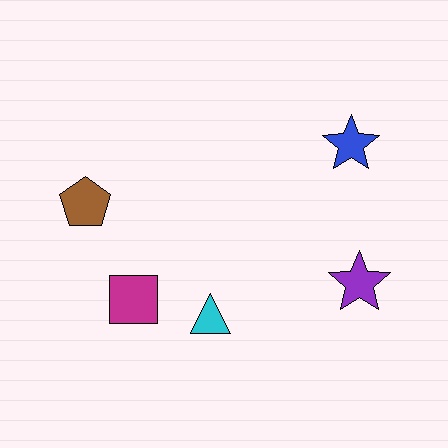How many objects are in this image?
There are 5 objects.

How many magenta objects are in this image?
There is 1 magenta object.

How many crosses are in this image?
There are no crosses.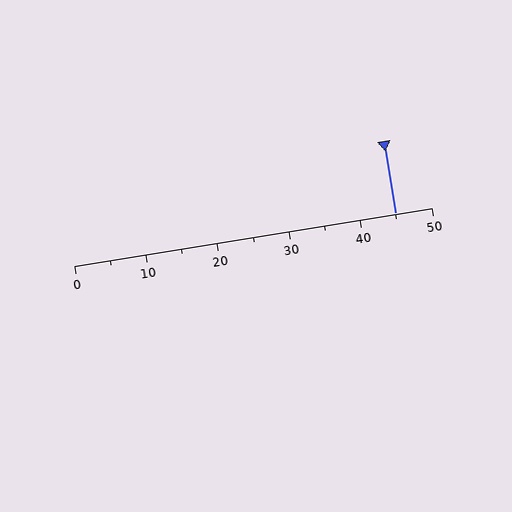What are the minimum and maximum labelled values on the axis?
The axis runs from 0 to 50.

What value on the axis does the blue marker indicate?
The marker indicates approximately 45.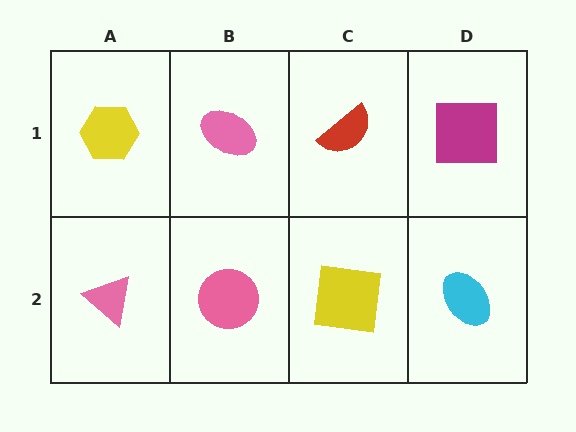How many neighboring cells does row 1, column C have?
3.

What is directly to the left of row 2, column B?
A pink triangle.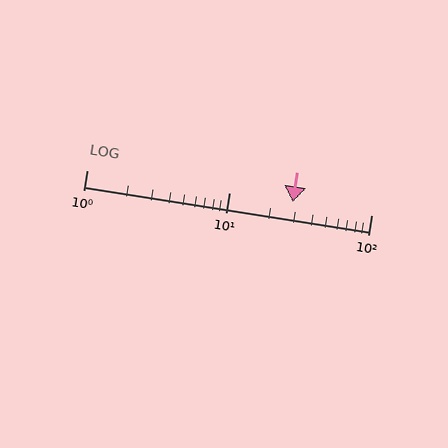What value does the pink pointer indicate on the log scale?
The pointer indicates approximately 28.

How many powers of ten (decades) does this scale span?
The scale spans 2 decades, from 1 to 100.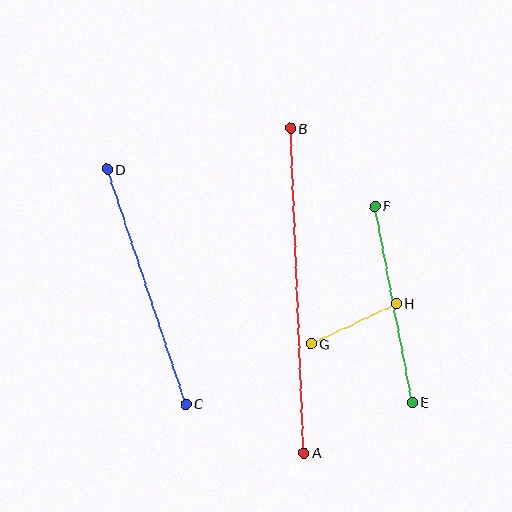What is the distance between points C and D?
The distance is approximately 247 pixels.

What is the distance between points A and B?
The distance is approximately 325 pixels.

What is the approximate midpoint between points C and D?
The midpoint is at approximately (147, 287) pixels.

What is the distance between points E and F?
The distance is approximately 200 pixels.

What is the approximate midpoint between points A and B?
The midpoint is at approximately (297, 290) pixels.